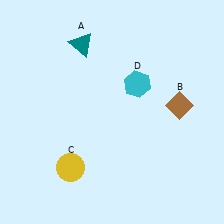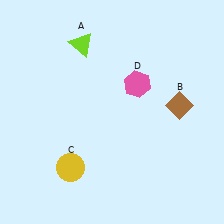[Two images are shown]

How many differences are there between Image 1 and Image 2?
There are 2 differences between the two images.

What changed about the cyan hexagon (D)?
In Image 1, D is cyan. In Image 2, it changed to pink.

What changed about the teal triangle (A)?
In Image 1, A is teal. In Image 2, it changed to lime.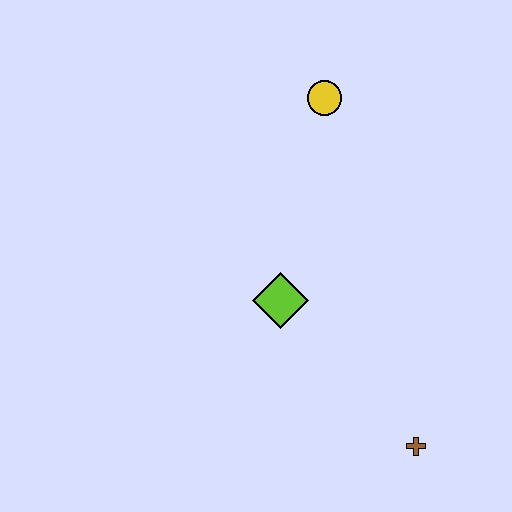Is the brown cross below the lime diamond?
Yes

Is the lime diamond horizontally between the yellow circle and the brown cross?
No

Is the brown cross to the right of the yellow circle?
Yes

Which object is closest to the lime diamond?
The brown cross is closest to the lime diamond.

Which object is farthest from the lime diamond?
The yellow circle is farthest from the lime diamond.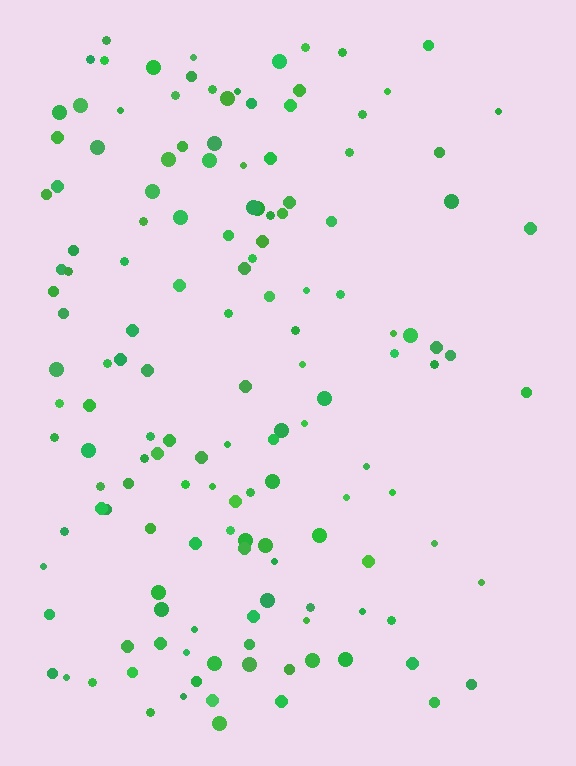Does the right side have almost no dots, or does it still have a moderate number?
Still a moderate number, just noticeably fewer than the left.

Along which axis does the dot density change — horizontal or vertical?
Horizontal.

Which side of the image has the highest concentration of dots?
The left.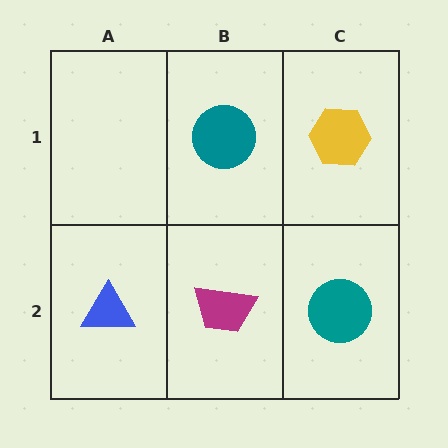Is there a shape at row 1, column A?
No, that cell is empty.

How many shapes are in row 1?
2 shapes.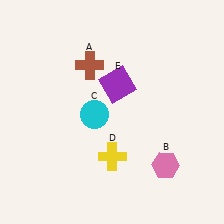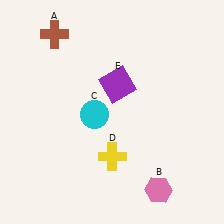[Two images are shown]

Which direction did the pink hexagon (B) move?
The pink hexagon (B) moved down.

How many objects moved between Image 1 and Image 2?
2 objects moved between the two images.